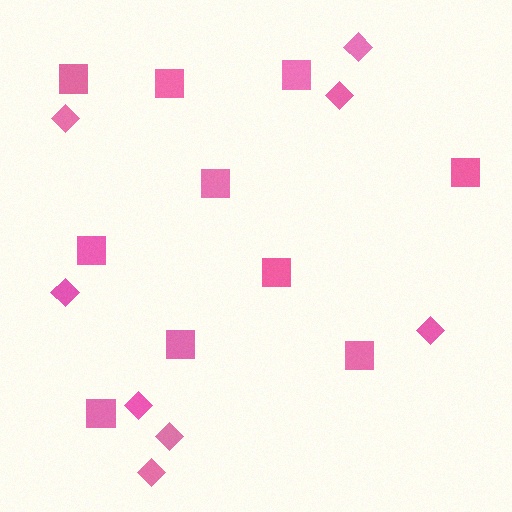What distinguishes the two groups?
There are 2 groups: one group of squares (10) and one group of diamonds (8).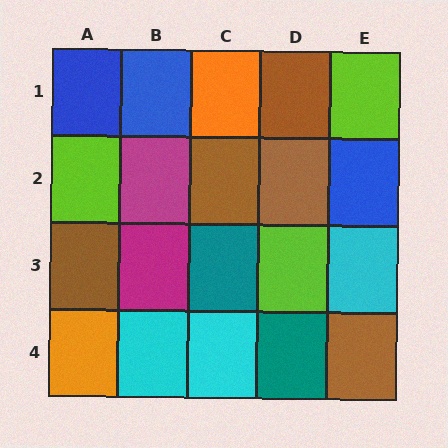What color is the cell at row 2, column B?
Magenta.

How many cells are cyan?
3 cells are cyan.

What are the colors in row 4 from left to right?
Orange, cyan, cyan, teal, brown.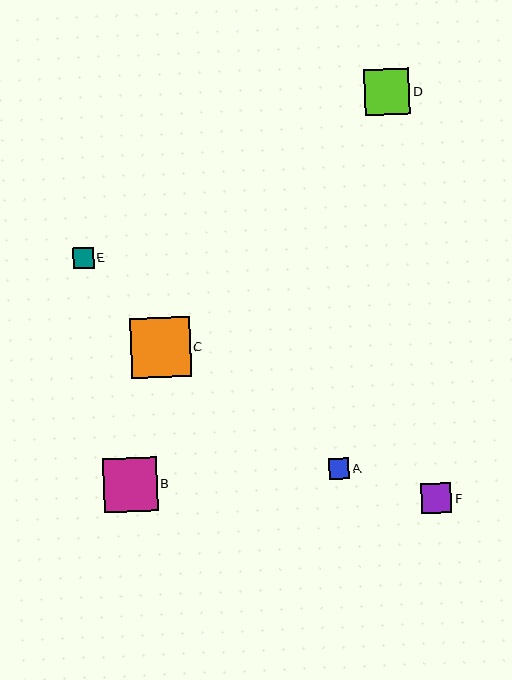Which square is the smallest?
Square A is the smallest with a size of approximately 21 pixels.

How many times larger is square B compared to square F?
Square B is approximately 1.8 times the size of square F.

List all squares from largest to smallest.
From largest to smallest: C, B, D, F, E, A.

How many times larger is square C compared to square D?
Square C is approximately 1.3 times the size of square D.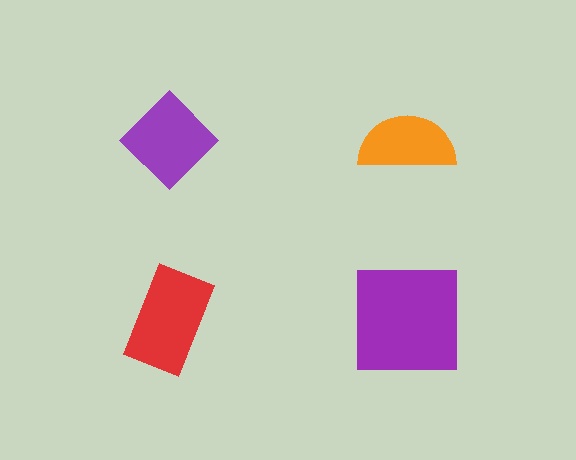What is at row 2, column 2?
A purple square.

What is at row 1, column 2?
An orange semicircle.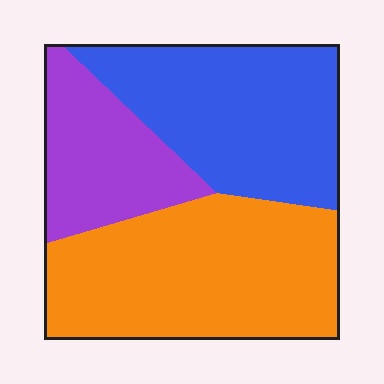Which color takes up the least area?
Purple, at roughly 20%.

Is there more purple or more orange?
Orange.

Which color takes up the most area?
Orange, at roughly 45%.